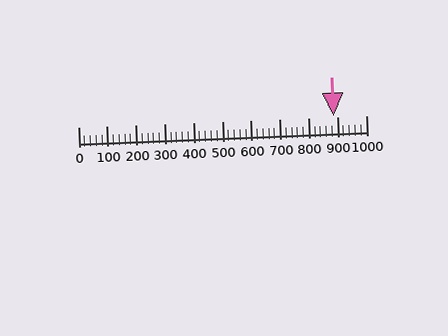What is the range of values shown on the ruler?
The ruler shows values from 0 to 1000.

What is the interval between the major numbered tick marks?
The major tick marks are spaced 100 units apart.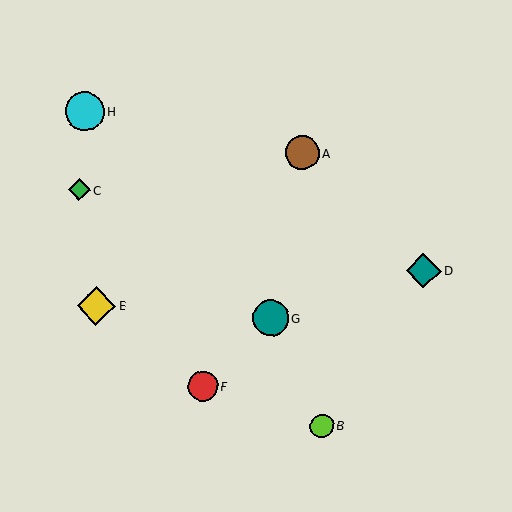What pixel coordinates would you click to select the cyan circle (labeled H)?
Click at (85, 112) to select the cyan circle H.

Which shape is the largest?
The yellow diamond (labeled E) is the largest.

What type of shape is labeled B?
Shape B is a lime circle.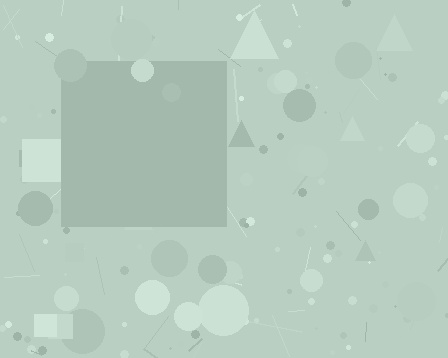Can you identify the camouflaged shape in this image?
The camouflaged shape is a square.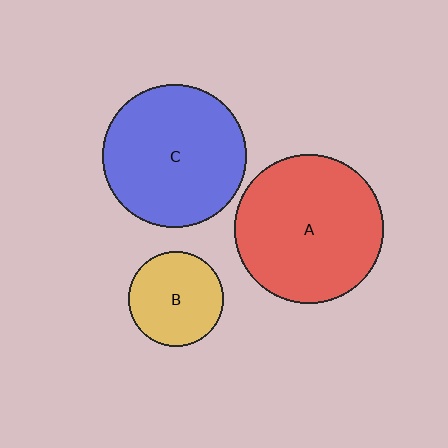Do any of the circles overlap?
No, none of the circles overlap.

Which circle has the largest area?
Circle A (red).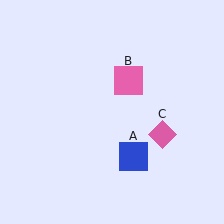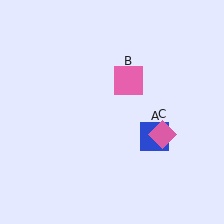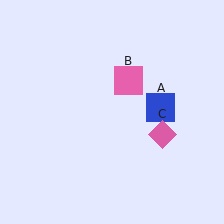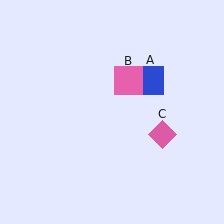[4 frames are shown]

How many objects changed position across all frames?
1 object changed position: blue square (object A).